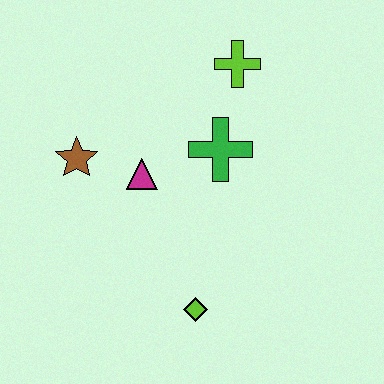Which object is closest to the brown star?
The magenta triangle is closest to the brown star.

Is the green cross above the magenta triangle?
Yes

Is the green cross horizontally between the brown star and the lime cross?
Yes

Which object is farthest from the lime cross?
The lime diamond is farthest from the lime cross.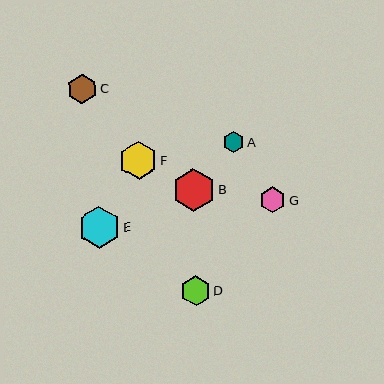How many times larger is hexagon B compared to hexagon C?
Hexagon B is approximately 1.5 times the size of hexagon C.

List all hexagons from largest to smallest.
From largest to smallest: B, E, F, D, C, G, A.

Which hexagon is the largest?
Hexagon B is the largest with a size of approximately 43 pixels.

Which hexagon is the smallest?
Hexagon A is the smallest with a size of approximately 21 pixels.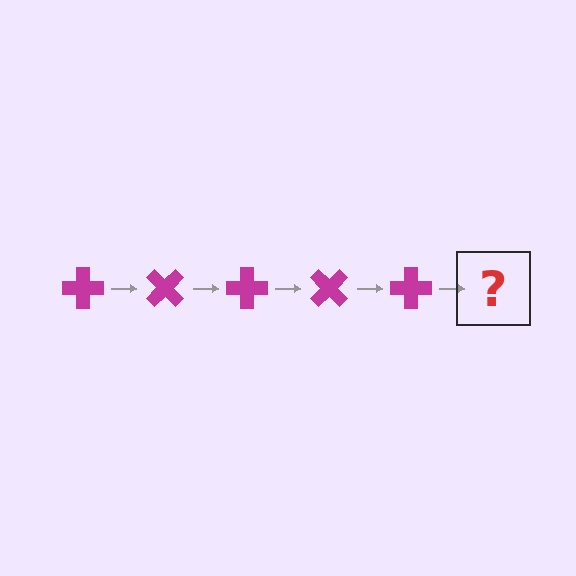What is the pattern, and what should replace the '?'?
The pattern is that the cross rotates 45 degrees each step. The '?' should be a magenta cross rotated 225 degrees.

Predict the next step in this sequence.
The next step is a magenta cross rotated 225 degrees.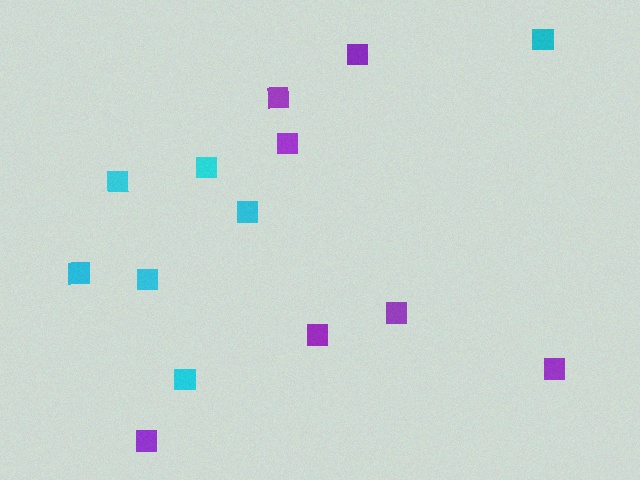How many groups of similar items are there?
There are 2 groups: one group of purple squares (7) and one group of cyan squares (7).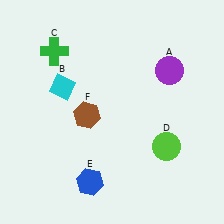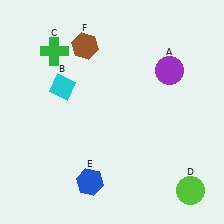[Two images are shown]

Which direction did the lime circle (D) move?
The lime circle (D) moved down.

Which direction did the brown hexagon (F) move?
The brown hexagon (F) moved up.